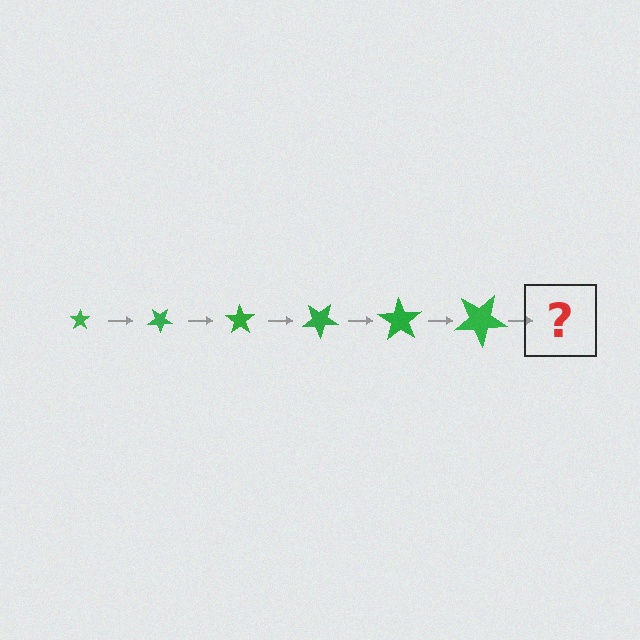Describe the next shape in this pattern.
It should be a star, larger than the previous one and rotated 210 degrees from the start.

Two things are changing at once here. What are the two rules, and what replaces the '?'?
The two rules are that the star grows larger each step and it rotates 35 degrees each step. The '?' should be a star, larger than the previous one and rotated 210 degrees from the start.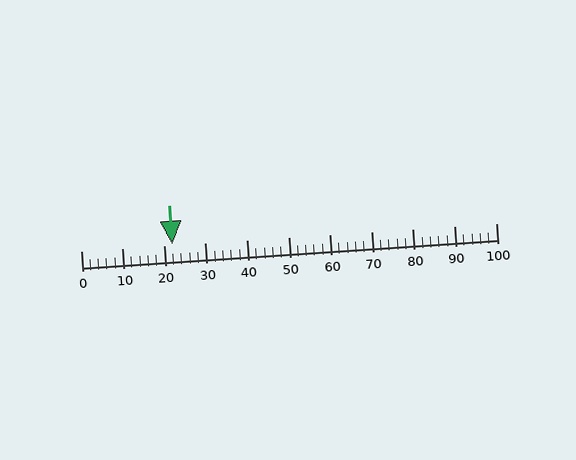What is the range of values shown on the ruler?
The ruler shows values from 0 to 100.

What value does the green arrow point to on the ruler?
The green arrow points to approximately 22.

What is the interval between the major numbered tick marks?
The major tick marks are spaced 10 units apart.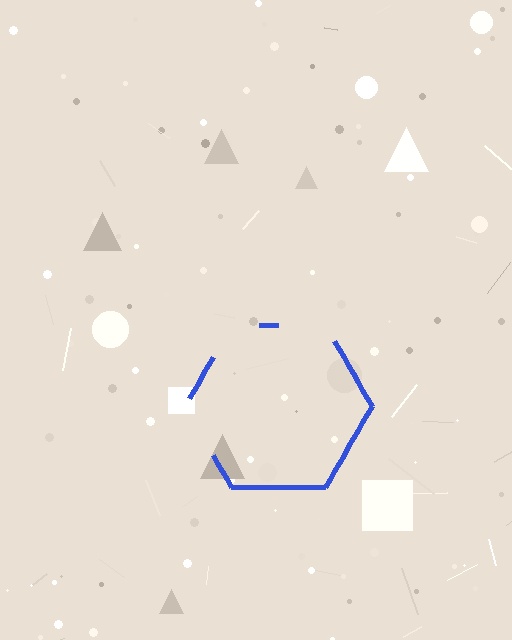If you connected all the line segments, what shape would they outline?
They would outline a hexagon.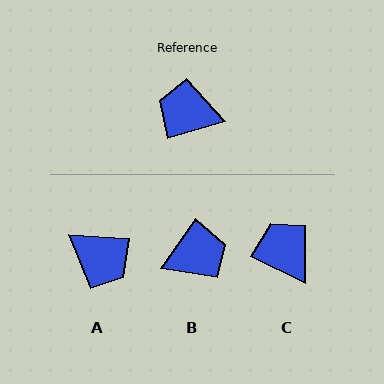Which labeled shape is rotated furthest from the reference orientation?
A, about 159 degrees away.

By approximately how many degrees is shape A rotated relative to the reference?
Approximately 159 degrees counter-clockwise.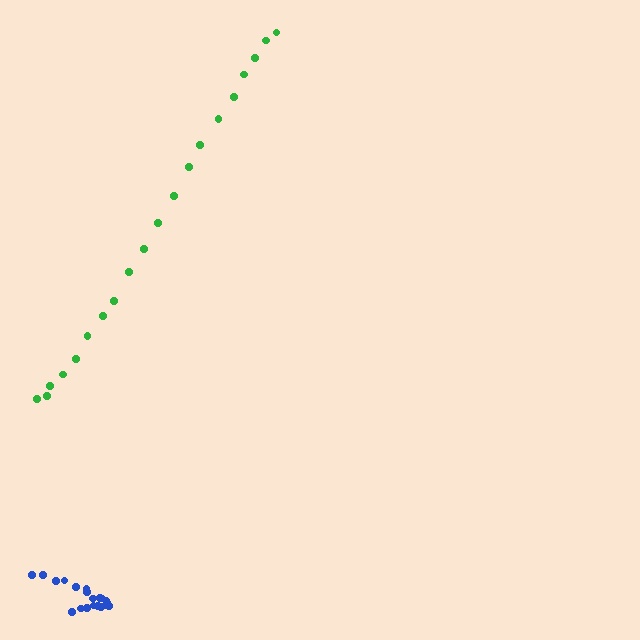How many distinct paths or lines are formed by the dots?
There are 2 distinct paths.